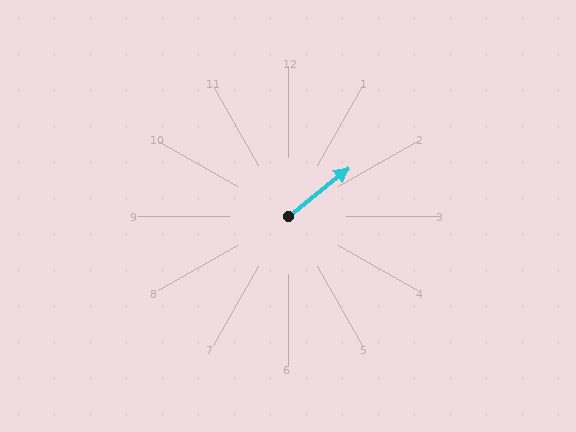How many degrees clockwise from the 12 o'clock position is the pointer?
Approximately 51 degrees.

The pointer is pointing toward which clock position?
Roughly 2 o'clock.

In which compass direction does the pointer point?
Northeast.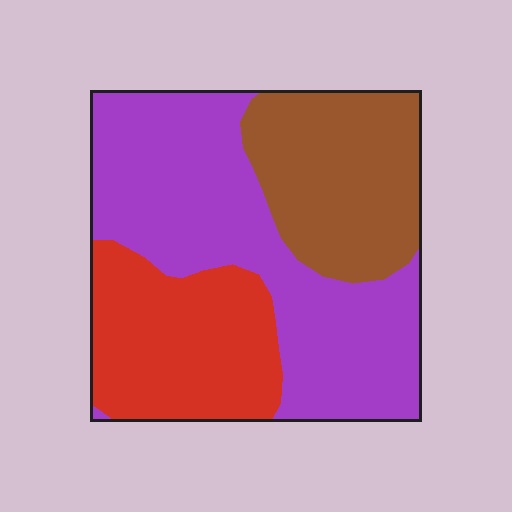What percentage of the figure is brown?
Brown takes up about one quarter (1/4) of the figure.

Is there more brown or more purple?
Purple.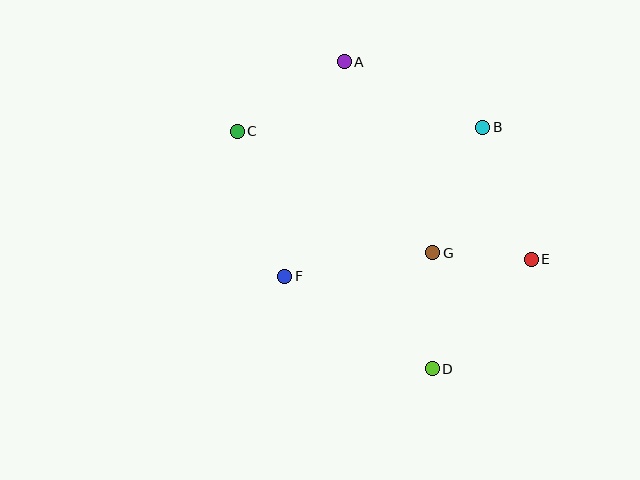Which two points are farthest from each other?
Points C and E are farthest from each other.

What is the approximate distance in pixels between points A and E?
The distance between A and E is approximately 272 pixels.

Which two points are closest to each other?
Points E and G are closest to each other.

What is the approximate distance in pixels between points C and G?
The distance between C and G is approximately 231 pixels.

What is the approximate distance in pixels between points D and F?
The distance between D and F is approximately 174 pixels.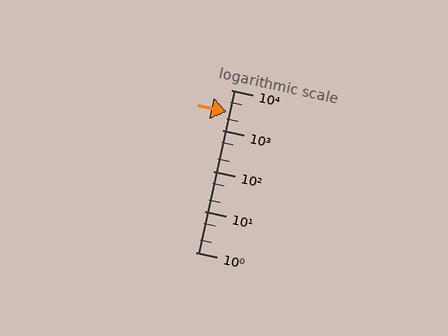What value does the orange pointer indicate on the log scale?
The pointer indicates approximately 2900.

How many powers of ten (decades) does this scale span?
The scale spans 4 decades, from 1 to 10000.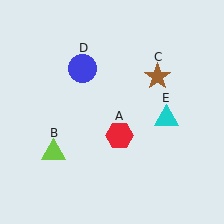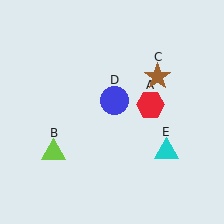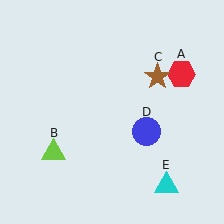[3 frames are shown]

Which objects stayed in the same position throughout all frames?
Lime triangle (object B) and brown star (object C) remained stationary.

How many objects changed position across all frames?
3 objects changed position: red hexagon (object A), blue circle (object D), cyan triangle (object E).